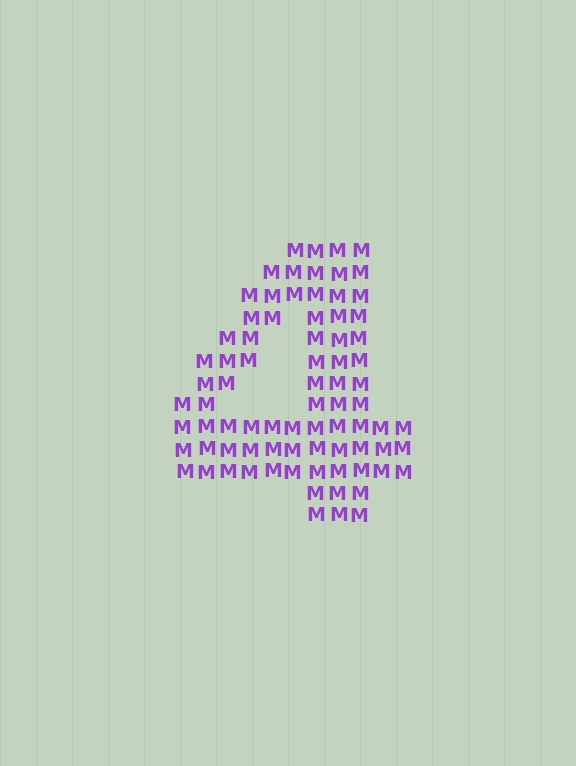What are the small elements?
The small elements are letter M's.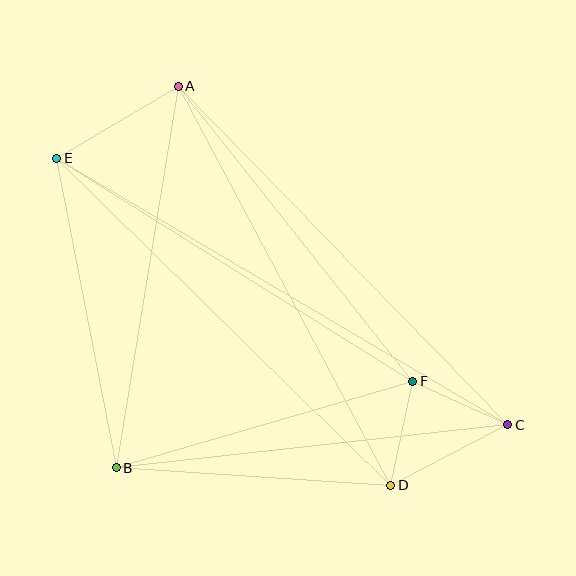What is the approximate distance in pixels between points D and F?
The distance between D and F is approximately 107 pixels.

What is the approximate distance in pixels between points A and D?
The distance between A and D is approximately 452 pixels.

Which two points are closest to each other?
Points C and F are closest to each other.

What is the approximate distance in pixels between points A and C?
The distance between A and C is approximately 473 pixels.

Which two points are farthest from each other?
Points C and E are farthest from each other.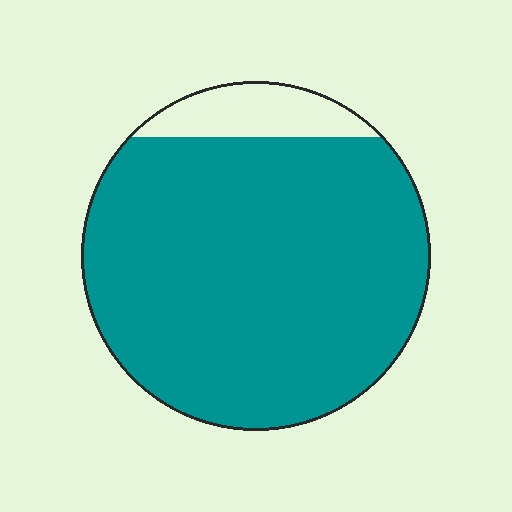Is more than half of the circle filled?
Yes.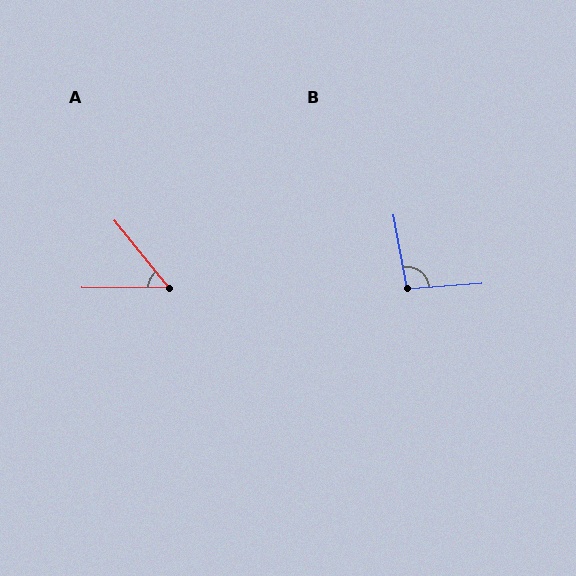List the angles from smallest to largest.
A (51°), B (96°).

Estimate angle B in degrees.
Approximately 96 degrees.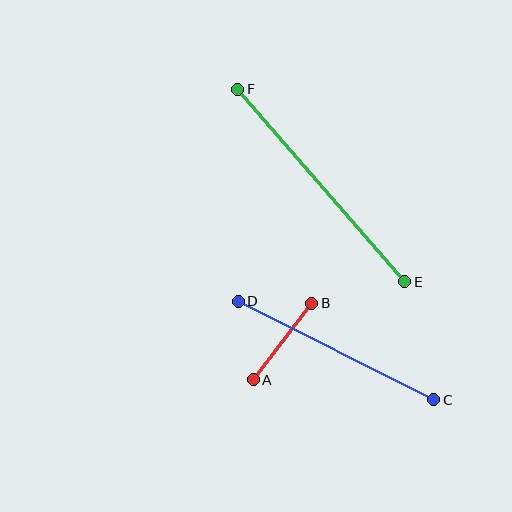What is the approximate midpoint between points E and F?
The midpoint is at approximately (321, 185) pixels.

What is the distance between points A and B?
The distance is approximately 96 pixels.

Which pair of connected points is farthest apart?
Points E and F are farthest apart.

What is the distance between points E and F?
The distance is approximately 254 pixels.